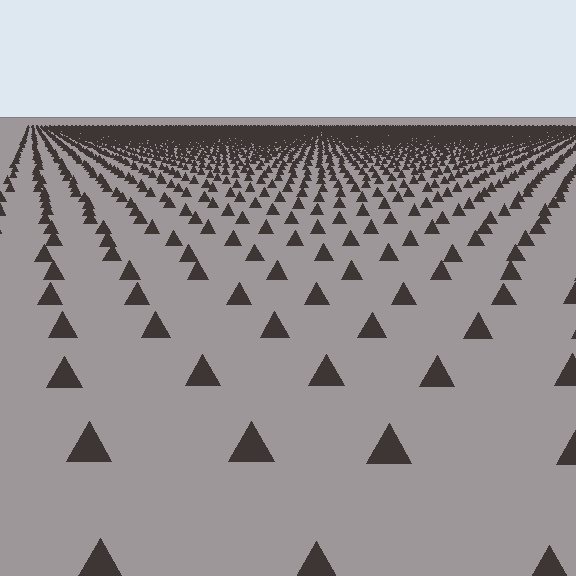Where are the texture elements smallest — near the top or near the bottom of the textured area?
Near the top.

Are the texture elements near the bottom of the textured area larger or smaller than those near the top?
Larger. Near the bottom, elements are closer to the viewer and appear at a bigger on-screen size.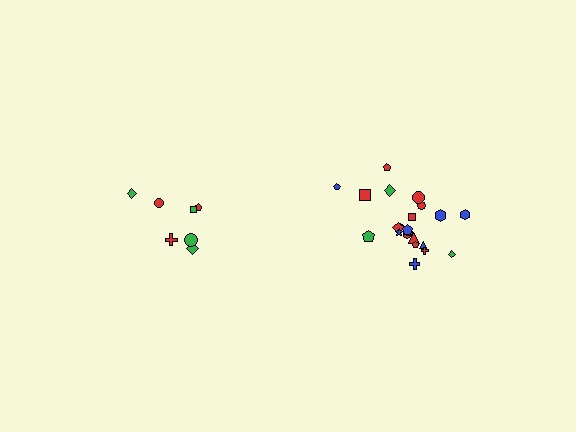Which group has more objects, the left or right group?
The right group.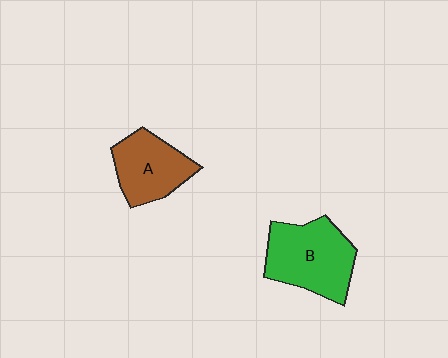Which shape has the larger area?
Shape B (green).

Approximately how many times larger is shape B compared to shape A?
Approximately 1.3 times.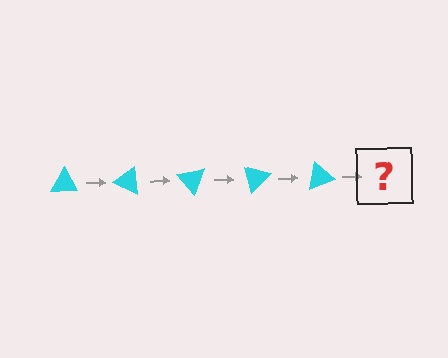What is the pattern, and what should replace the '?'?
The pattern is that the triangle rotates 25 degrees each step. The '?' should be a cyan triangle rotated 125 degrees.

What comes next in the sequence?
The next element should be a cyan triangle rotated 125 degrees.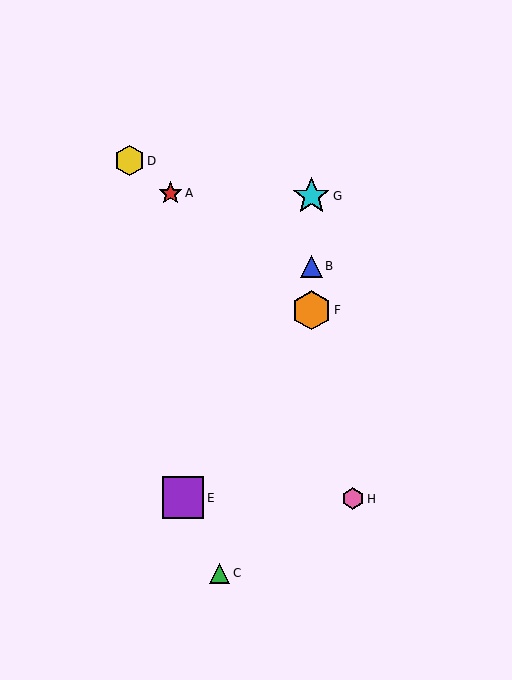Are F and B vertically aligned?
Yes, both are at x≈311.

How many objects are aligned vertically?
3 objects (B, F, G) are aligned vertically.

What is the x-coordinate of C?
Object C is at x≈220.